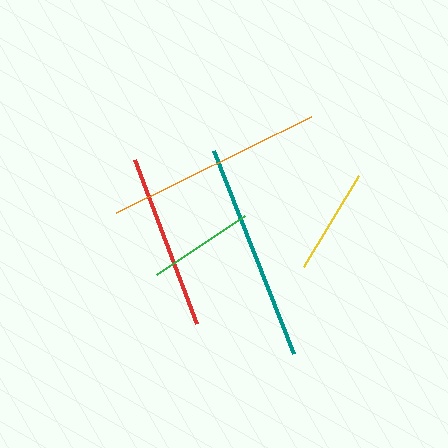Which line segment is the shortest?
The green line is the shortest at approximately 106 pixels.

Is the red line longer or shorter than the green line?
The red line is longer than the green line.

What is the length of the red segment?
The red segment is approximately 175 pixels long.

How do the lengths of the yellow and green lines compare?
The yellow and green lines are approximately the same length.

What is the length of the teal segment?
The teal segment is approximately 218 pixels long.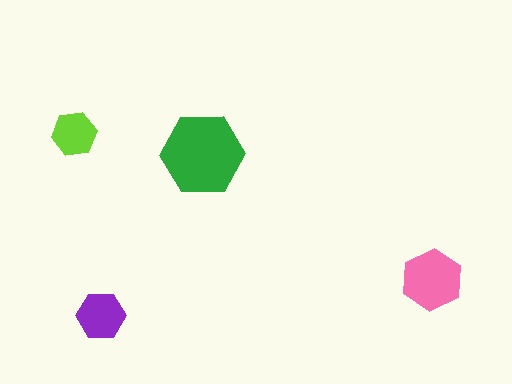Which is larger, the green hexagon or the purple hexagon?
The green one.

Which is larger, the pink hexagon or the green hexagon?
The green one.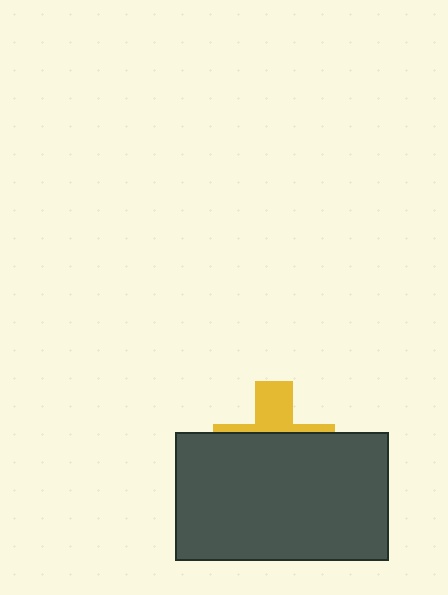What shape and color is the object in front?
The object in front is a dark gray rectangle.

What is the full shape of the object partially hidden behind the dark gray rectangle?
The partially hidden object is a yellow cross.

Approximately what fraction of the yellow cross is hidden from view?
Roughly 67% of the yellow cross is hidden behind the dark gray rectangle.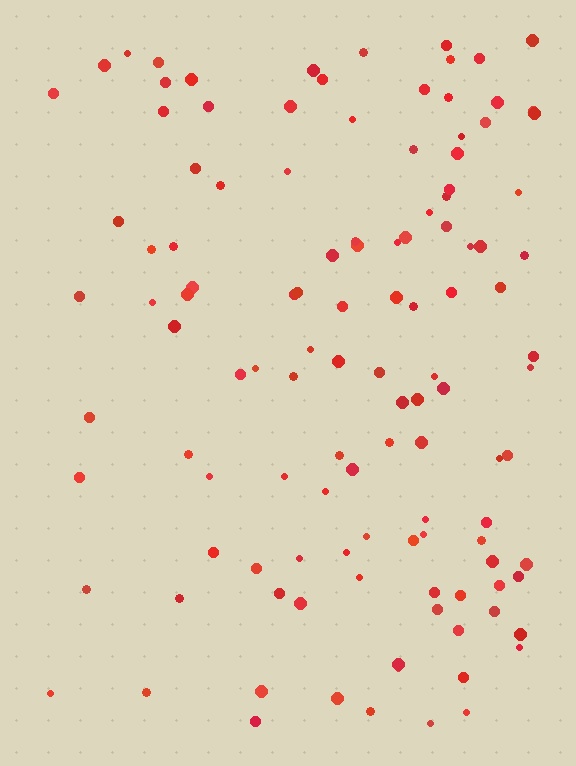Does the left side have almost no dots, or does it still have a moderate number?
Still a moderate number, just noticeably fewer than the right.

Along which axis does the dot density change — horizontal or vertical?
Horizontal.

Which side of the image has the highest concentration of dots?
The right.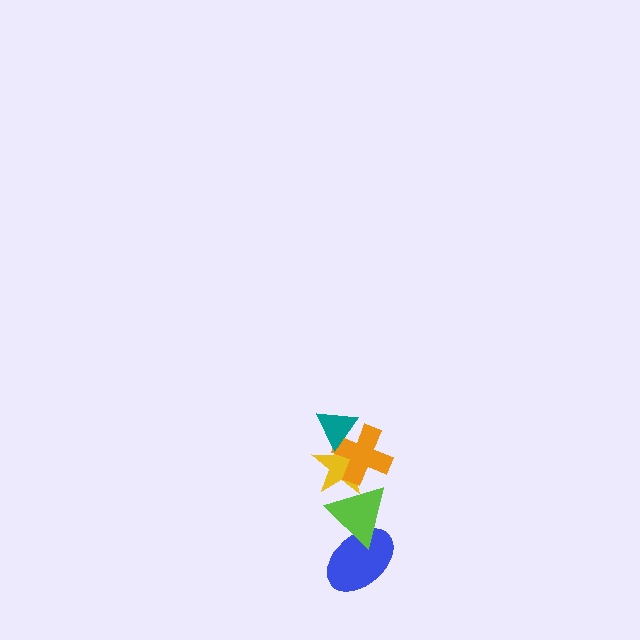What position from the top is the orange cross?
The orange cross is 2nd from the top.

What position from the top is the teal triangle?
The teal triangle is 1st from the top.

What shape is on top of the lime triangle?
The yellow star is on top of the lime triangle.